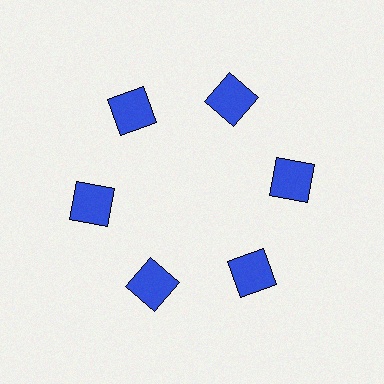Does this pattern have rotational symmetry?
Yes, this pattern has 6-fold rotational symmetry. It looks the same after rotating 60 degrees around the center.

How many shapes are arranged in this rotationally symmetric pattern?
There are 6 shapes, arranged in 6 groups of 1.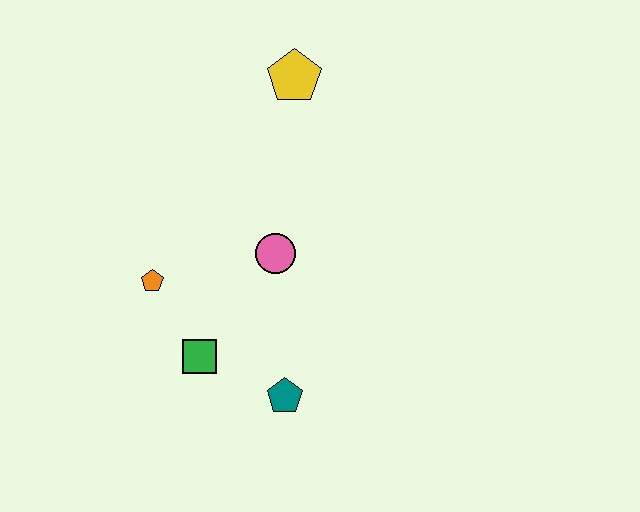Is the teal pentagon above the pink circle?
No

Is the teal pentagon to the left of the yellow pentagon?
Yes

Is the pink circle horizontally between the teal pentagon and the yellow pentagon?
No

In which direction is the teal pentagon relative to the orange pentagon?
The teal pentagon is to the right of the orange pentagon.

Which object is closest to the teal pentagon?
The green square is closest to the teal pentagon.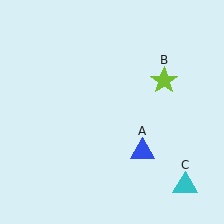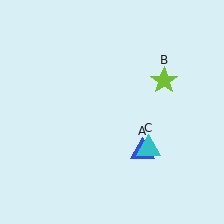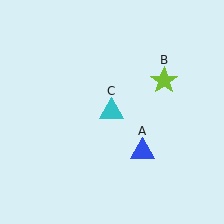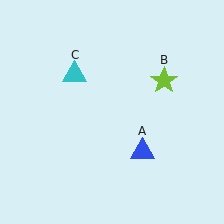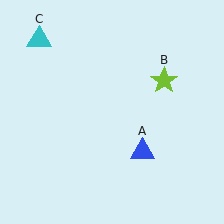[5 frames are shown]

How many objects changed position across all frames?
1 object changed position: cyan triangle (object C).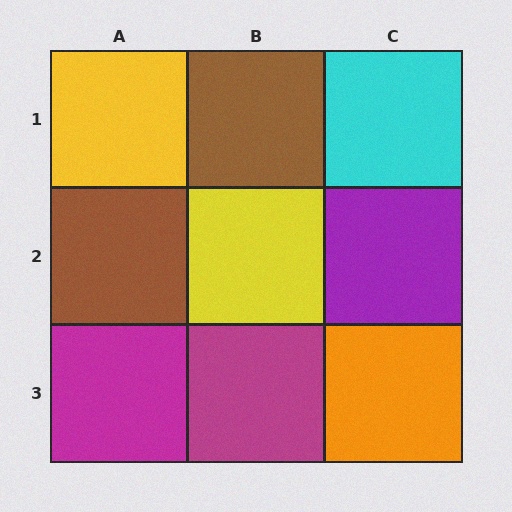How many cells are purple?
1 cell is purple.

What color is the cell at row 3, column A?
Magenta.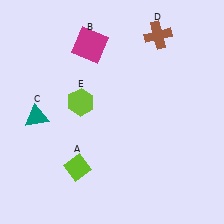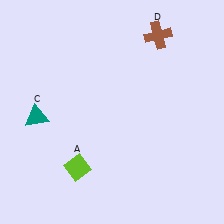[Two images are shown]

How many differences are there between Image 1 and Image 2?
There are 2 differences between the two images.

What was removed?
The lime hexagon (E), the magenta square (B) were removed in Image 2.